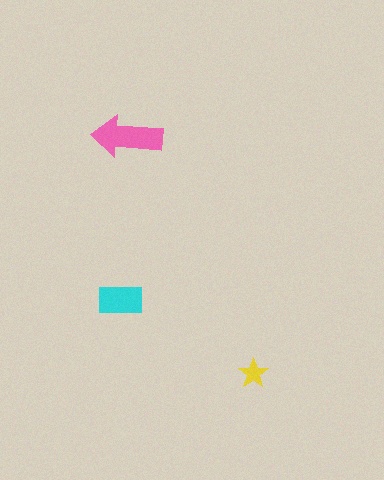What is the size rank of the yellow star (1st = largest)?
3rd.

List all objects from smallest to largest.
The yellow star, the cyan rectangle, the pink arrow.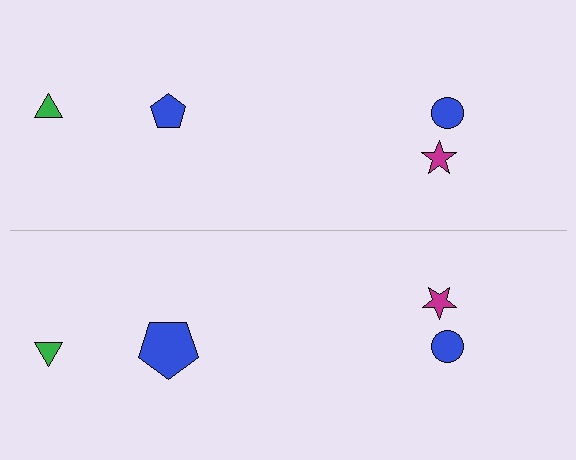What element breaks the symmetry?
The blue pentagon on the bottom side has a different size than its mirror counterpart.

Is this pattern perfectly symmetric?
No, the pattern is not perfectly symmetric. The blue pentagon on the bottom side has a different size than its mirror counterpart.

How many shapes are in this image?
There are 8 shapes in this image.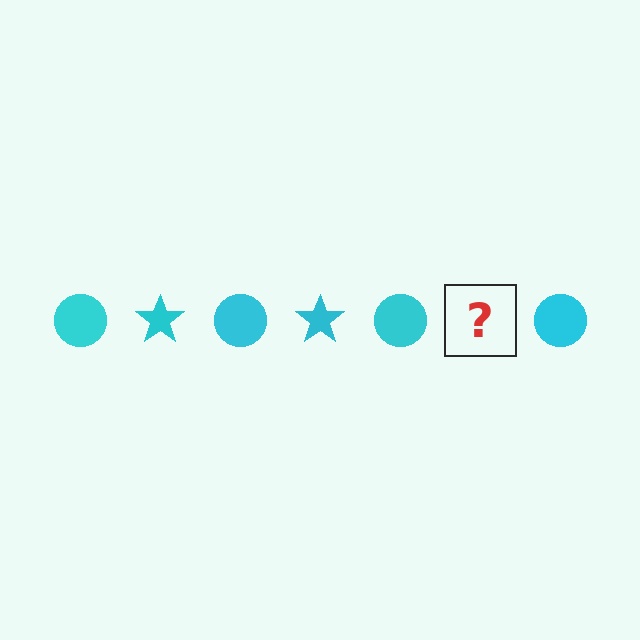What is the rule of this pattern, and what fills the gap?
The rule is that the pattern cycles through circle, star shapes in cyan. The gap should be filled with a cyan star.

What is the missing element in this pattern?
The missing element is a cyan star.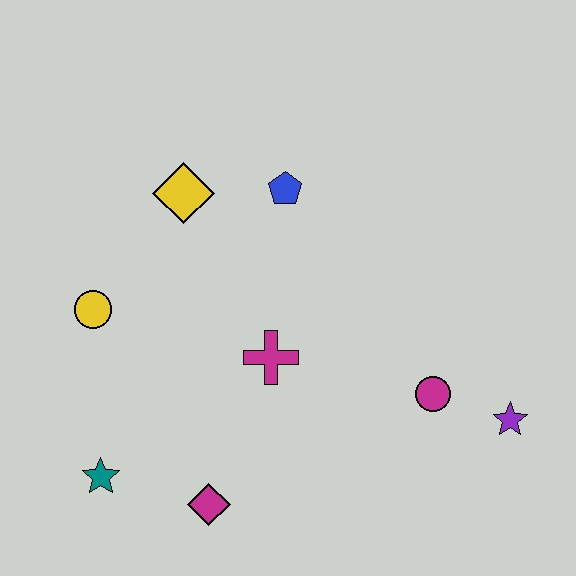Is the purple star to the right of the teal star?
Yes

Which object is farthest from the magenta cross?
The purple star is farthest from the magenta cross.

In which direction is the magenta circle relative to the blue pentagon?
The magenta circle is below the blue pentagon.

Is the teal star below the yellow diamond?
Yes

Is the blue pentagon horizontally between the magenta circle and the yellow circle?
Yes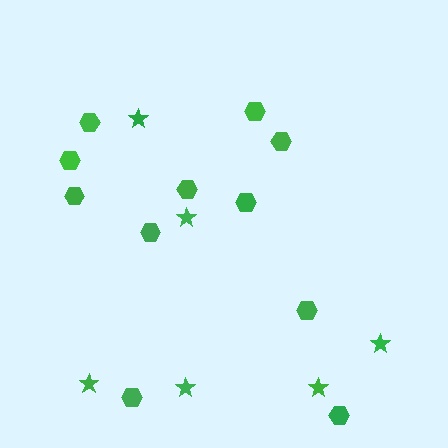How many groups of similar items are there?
There are 2 groups: one group of stars (6) and one group of hexagons (11).